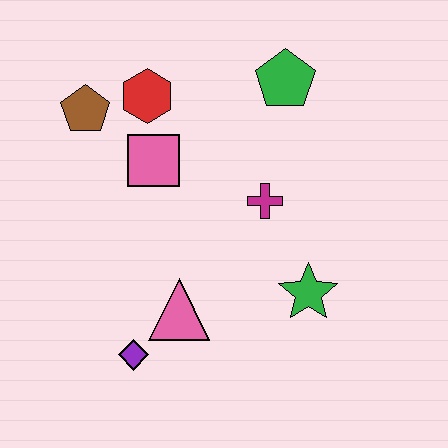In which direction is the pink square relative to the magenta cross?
The pink square is to the left of the magenta cross.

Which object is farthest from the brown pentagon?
The green star is farthest from the brown pentagon.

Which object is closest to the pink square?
The red hexagon is closest to the pink square.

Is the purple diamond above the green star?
No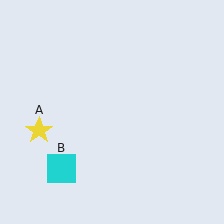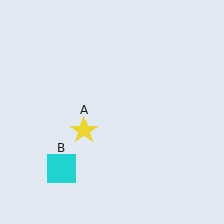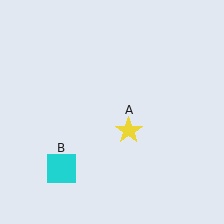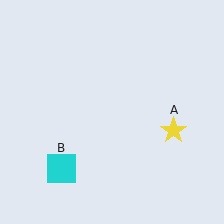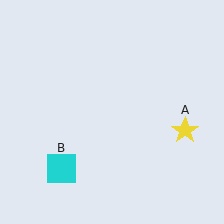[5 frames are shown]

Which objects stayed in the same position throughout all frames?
Cyan square (object B) remained stationary.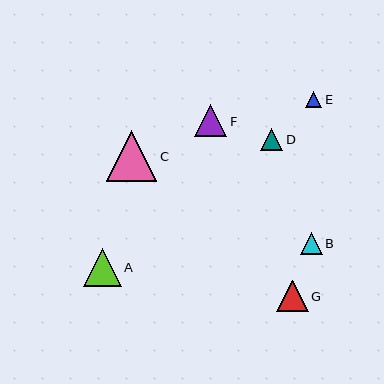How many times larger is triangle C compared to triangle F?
Triangle C is approximately 1.6 times the size of triangle F.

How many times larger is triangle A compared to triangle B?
Triangle A is approximately 1.7 times the size of triangle B.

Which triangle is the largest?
Triangle C is the largest with a size of approximately 50 pixels.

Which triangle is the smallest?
Triangle E is the smallest with a size of approximately 16 pixels.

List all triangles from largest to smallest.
From largest to smallest: C, A, F, G, D, B, E.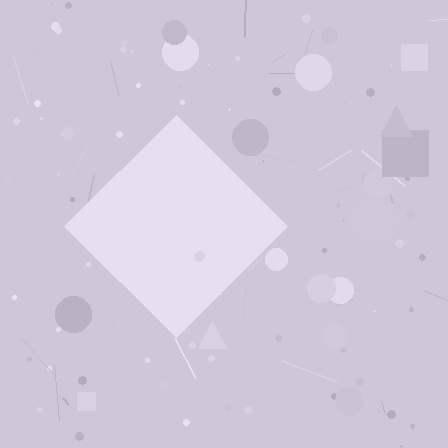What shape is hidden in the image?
A diamond is hidden in the image.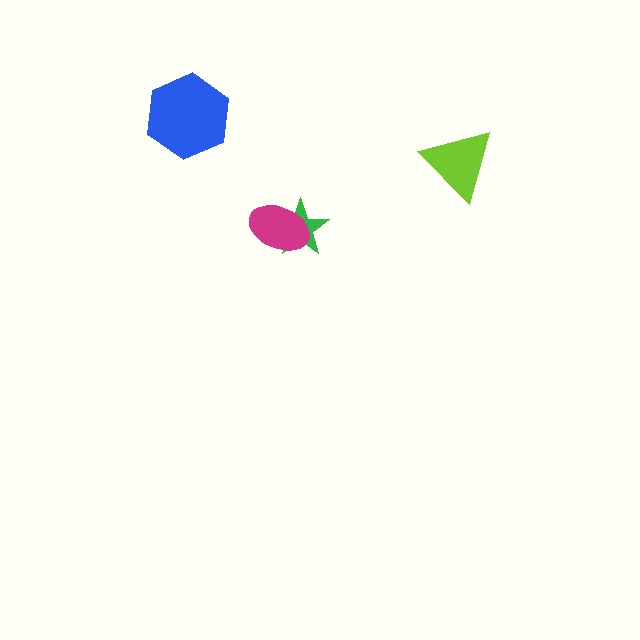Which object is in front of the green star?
The magenta ellipse is in front of the green star.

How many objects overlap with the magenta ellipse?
1 object overlaps with the magenta ellipse.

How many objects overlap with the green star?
1 object overlaps with the green star.